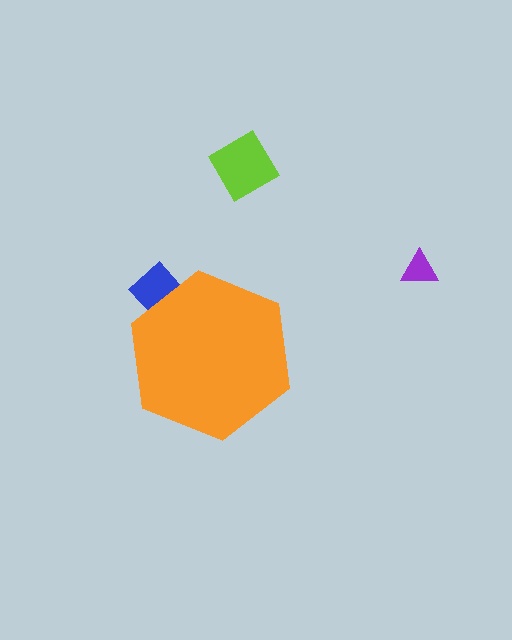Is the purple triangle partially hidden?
No, the purple triangle is fully visible.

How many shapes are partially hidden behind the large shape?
1 shape is partially hidden.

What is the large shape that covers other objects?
An orange hexagon.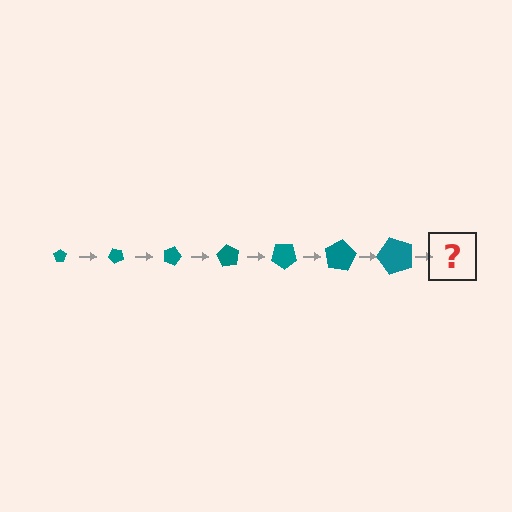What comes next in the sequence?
The next element should be a pentagon, larger than the previous one and rotated 315 degrees from the start.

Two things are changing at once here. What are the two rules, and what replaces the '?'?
The two rules are that the pentagon grows larger each step and it rotates 45 degrees each step. The '?' should be a pentagon, larger than the previous one and rotated 315 degrees from the start.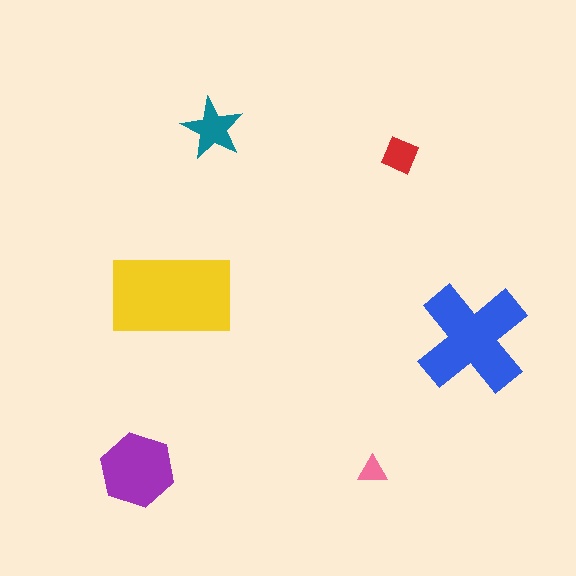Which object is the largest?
The yellow rectangle.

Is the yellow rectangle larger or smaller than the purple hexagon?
Larger.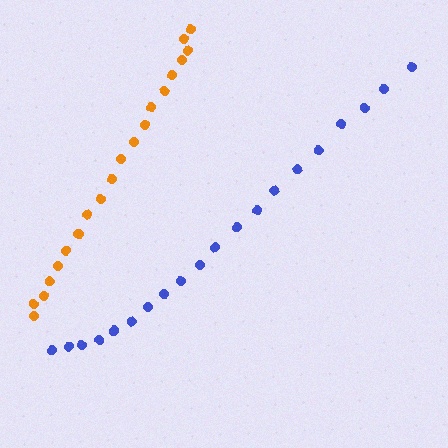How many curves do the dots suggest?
There are 2 distinct paths.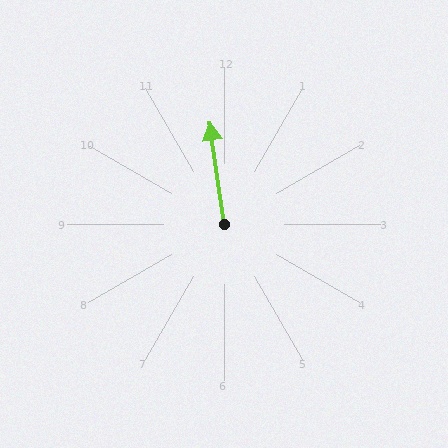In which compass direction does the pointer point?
North.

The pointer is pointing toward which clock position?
Roughly 12 o'clock.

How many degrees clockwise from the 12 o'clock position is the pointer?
Approximately 352 degrees.